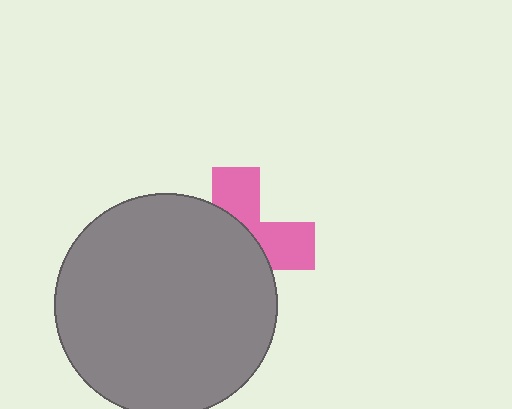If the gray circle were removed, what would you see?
You would see the complete pink cross.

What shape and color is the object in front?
The object in front is a gray circle.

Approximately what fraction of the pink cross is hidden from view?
Roughly 61% of the pink cross is hidden behind the gray circle.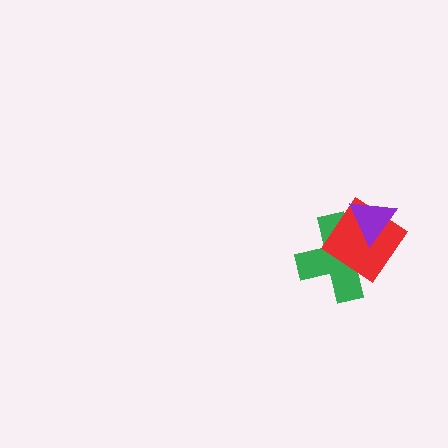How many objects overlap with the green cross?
2 objects overlap with the green cross.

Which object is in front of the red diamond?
The purple triangle is in front of the red diamond.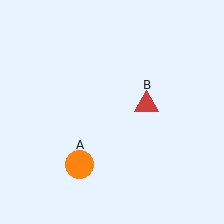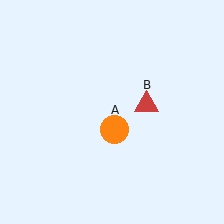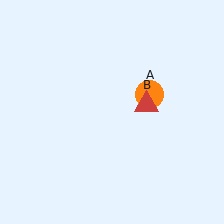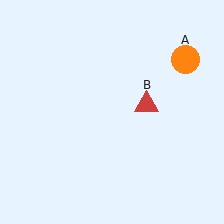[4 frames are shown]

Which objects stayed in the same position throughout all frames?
Red triangle (object B) remained stationary.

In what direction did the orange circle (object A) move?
The orange circle (object A) moved up and to the right.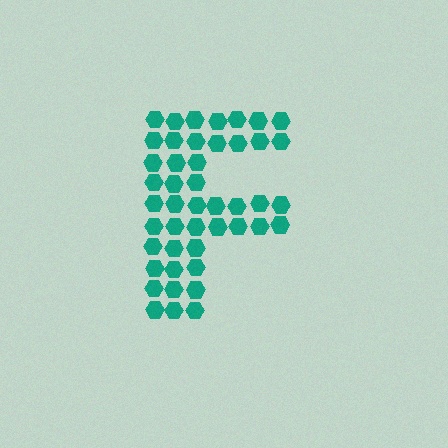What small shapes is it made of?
It is made of small hexagons.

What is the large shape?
The large shape is the letter F.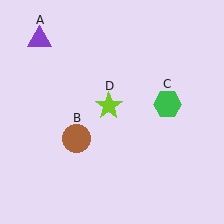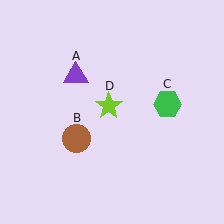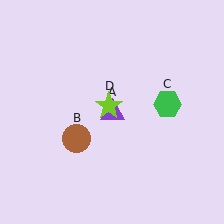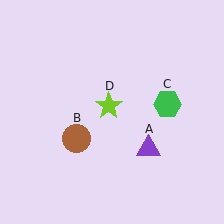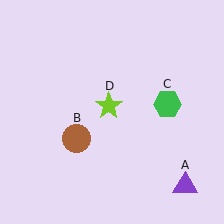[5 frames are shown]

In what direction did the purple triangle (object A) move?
The purple triangle (object A) moved down and to the right.